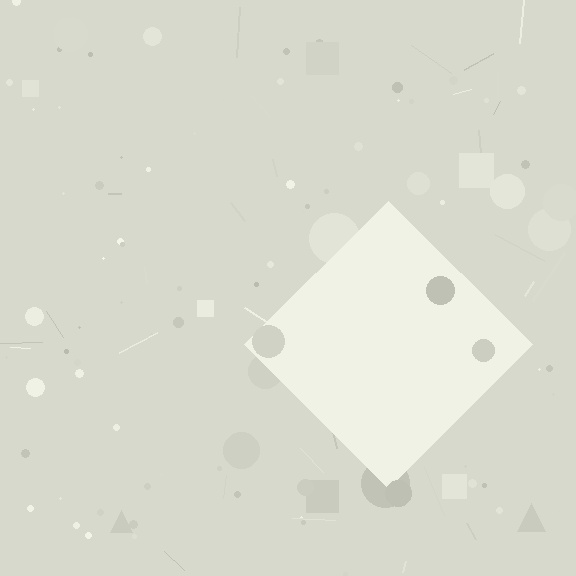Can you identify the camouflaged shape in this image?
The camouflaged shape is a diamond.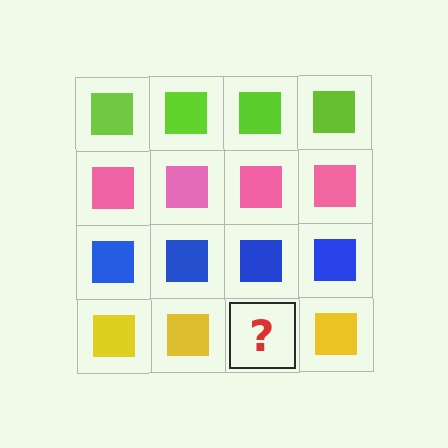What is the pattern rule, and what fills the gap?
The rule is that each row has a consistent color. The gap should be filled with a yellow square.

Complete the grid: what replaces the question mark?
The question mark should be replaced with a yellow square.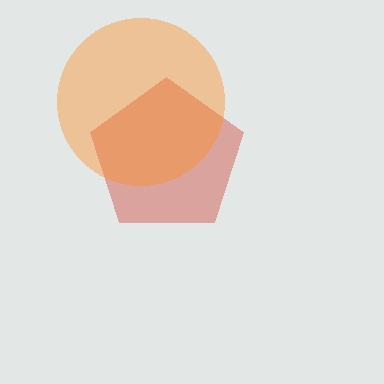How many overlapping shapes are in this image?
There are 2 overlapping shapes in the image.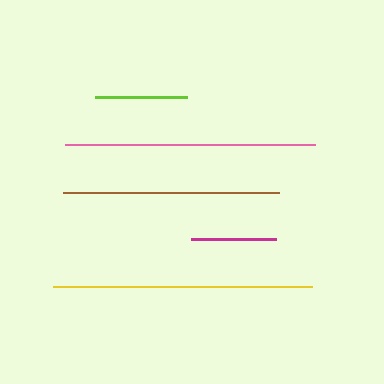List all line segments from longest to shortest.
From longest to shortest: yellow, pink, brown, lime, magenta.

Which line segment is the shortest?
The magenta line is the shortest at approximately 85 pixels.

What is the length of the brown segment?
The brown segment is approximately 217 pixels long.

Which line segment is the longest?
The yellow line is the longest at approximately 259 pixels.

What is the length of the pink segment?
The pink segment is approximately 250 pixels long.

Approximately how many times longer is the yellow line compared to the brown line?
The yellow line is approximately 1.2 times the length of the brown line.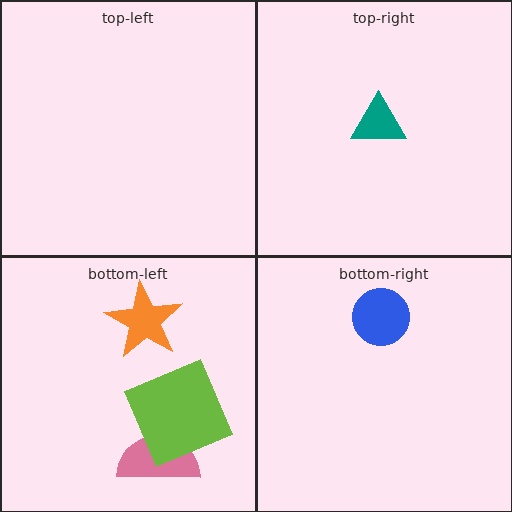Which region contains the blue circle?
The bottom-right region.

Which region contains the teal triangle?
The top-right region.